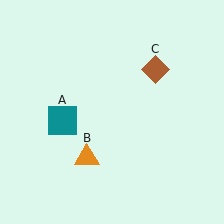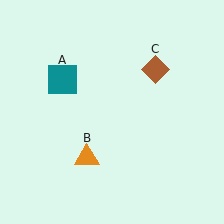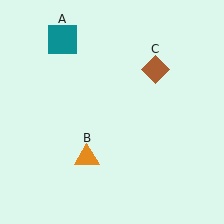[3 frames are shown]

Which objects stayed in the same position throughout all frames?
Orange triangle (object B) and brown diamond (object C) remained stationary.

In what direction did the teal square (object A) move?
The teal square (object A) moved up.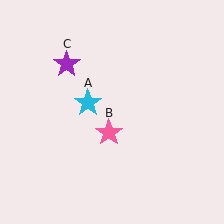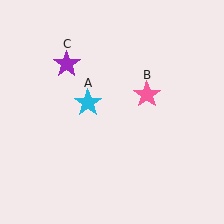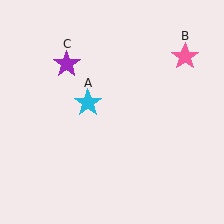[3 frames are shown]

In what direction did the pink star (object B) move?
The pink star (object B) moved up and to the right.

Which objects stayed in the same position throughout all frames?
Cyan star (object A) and purple star (object C) remained stationary.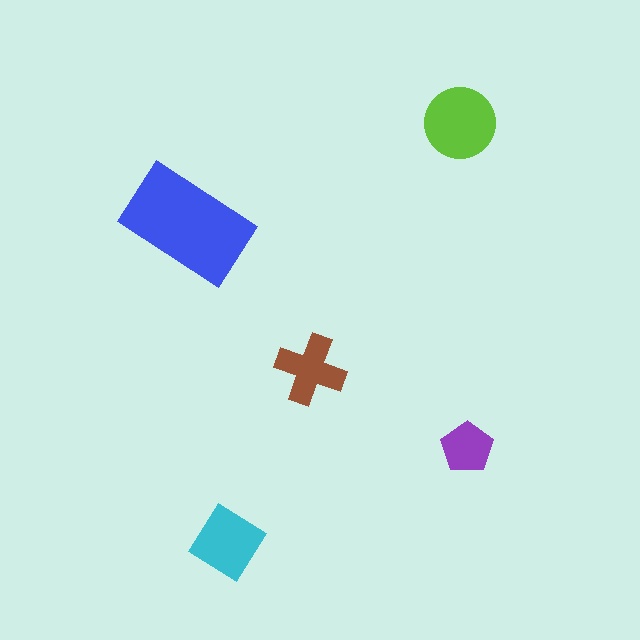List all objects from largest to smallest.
The blue rectangle, the lime circle, the cyan diamond, the brown cross, the purple pentagon.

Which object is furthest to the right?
The purple pentagon is rightmost.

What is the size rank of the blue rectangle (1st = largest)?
1st.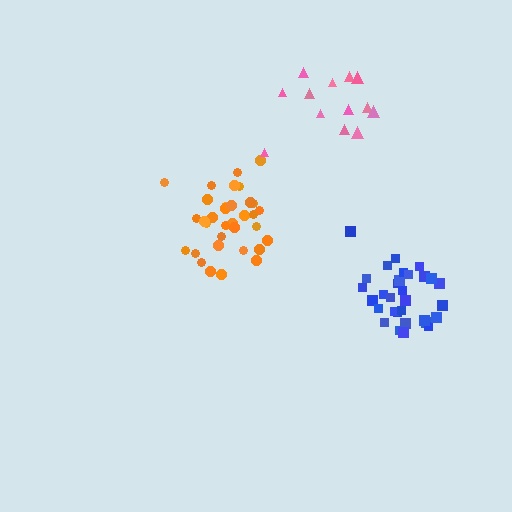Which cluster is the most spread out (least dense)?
Pink.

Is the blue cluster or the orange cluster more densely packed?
Blue.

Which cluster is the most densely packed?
Blue.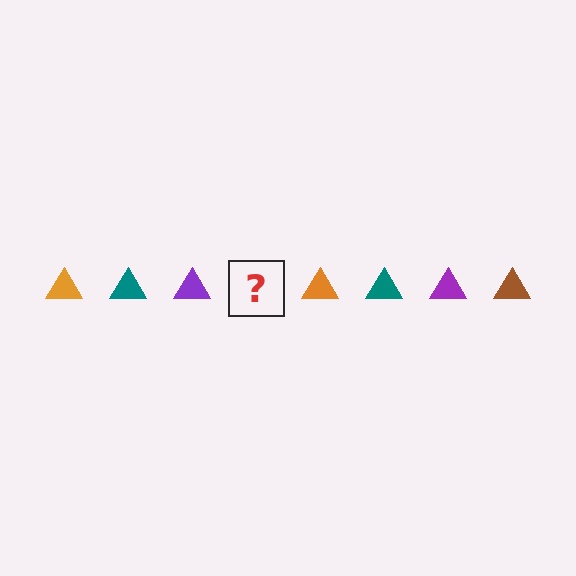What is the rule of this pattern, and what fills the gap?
The rule is that the pattern cycles through orange, teal, purple, brown triangles. The gap should be filled with a brown triangle.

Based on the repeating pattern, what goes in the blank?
The blank should be a brown triangle.